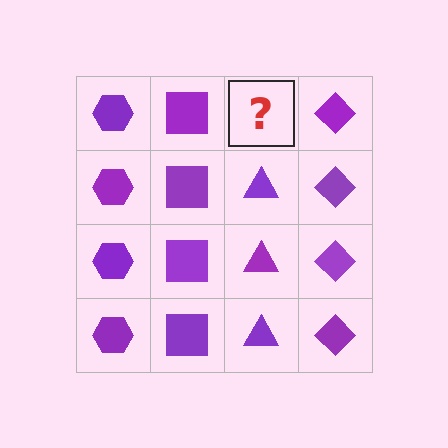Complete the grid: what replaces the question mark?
The question mark should be replaced with a purple triangle.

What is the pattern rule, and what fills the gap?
The rule is that each column has a consistent shape. The gap should be filled with a purple triangle.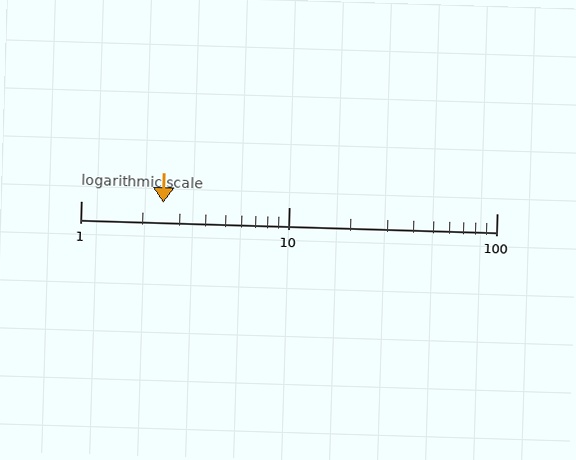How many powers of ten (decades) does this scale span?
The scale spans 2 decades, from 1 to 100.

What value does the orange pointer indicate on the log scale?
The pointer indicates approximately 2.5.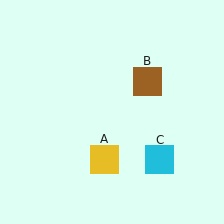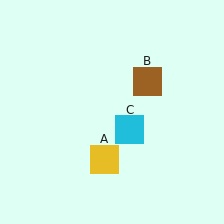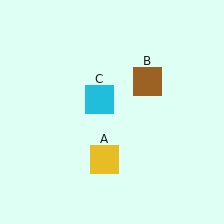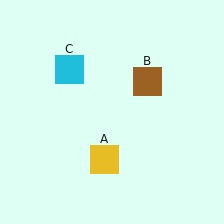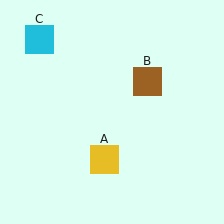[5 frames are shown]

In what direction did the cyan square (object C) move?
The cyan square (object C) moved up and to the left.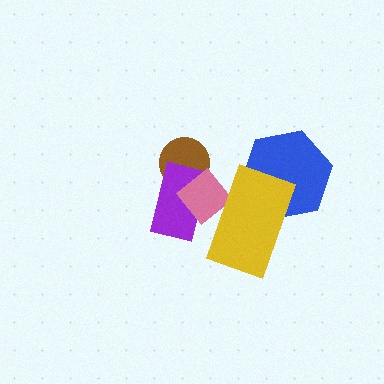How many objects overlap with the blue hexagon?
1 object overlaps with the blue hexagon.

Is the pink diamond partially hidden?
Yes, it is partially covered by another shape.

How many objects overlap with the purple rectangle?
3 objects overlap with the purple rectangle.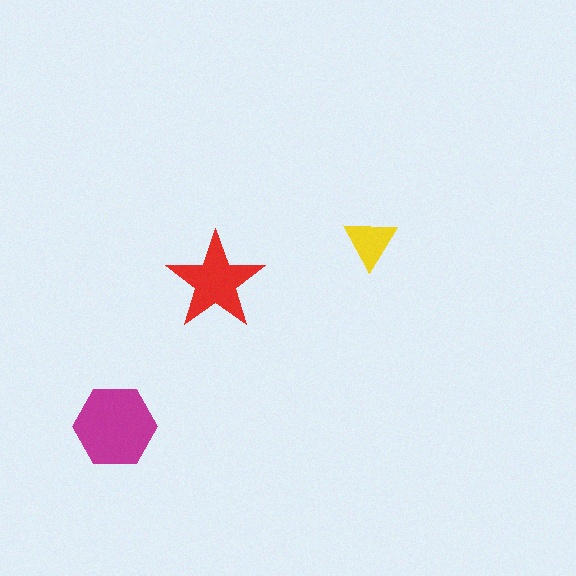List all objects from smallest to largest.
The yellow triangle, the red star, the magenta hexagon.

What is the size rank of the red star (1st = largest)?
2nd.